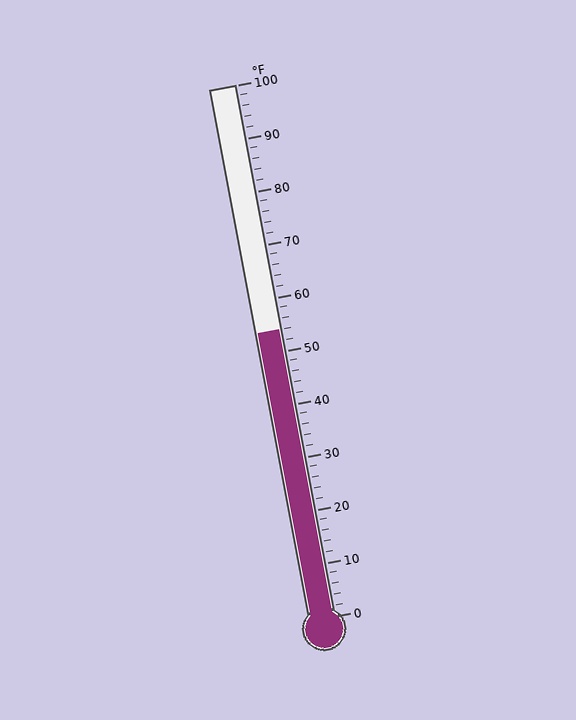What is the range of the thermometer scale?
The thermometer scale ranges from 0°F to 100°F.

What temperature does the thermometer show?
The thermometer shows approximately 54°F.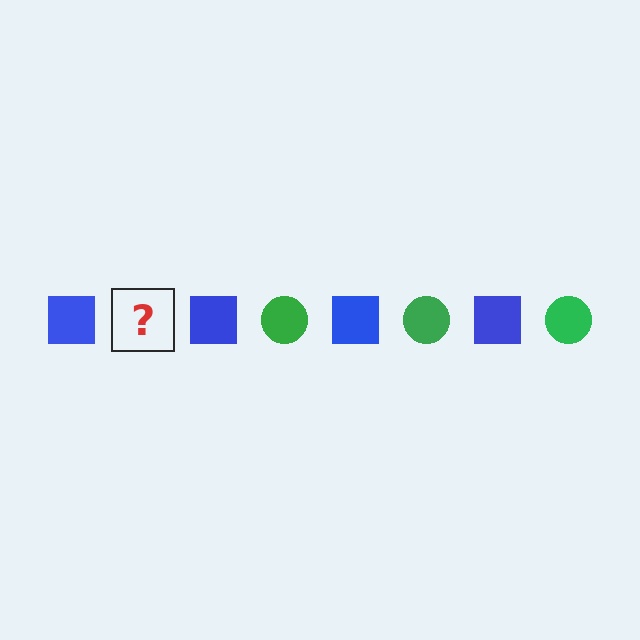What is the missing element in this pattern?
The missing element is a green circle.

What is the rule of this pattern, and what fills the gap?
The rule is that the pattern alternates between blue square and green circle. The gap should be filled with a green circle.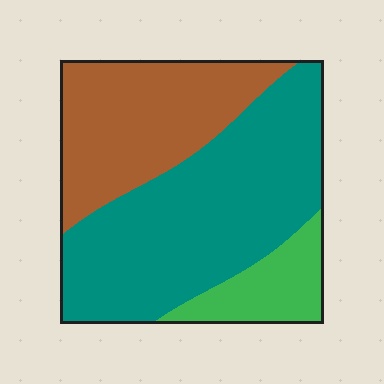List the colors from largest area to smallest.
From largest to smallest: teal, brown, green.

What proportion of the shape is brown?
Brown takes up about one third (1/3) of the shape.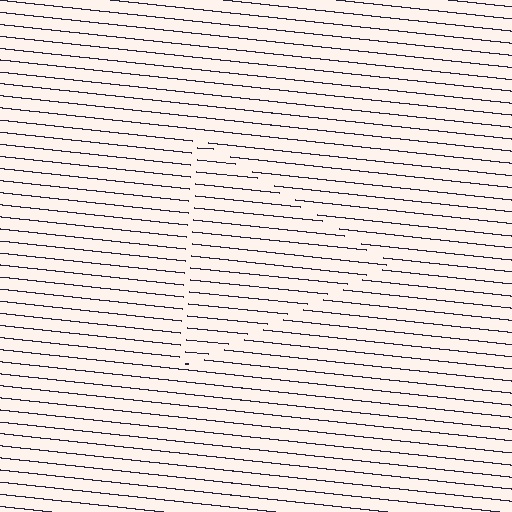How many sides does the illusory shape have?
3 sides — the line-ends trace a triangle.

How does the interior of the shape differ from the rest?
The interior of the shape contains the same grating, shifted by half a period — the contour is defined by the phase discontinuity where line-ends from the inner and outer gratings abut.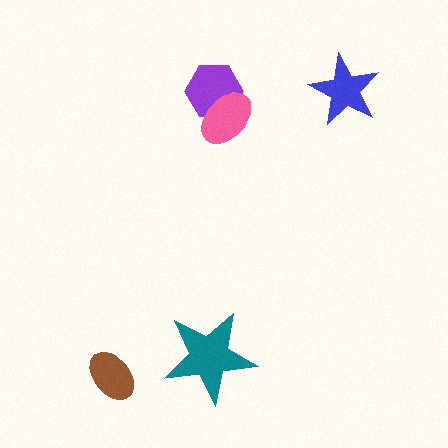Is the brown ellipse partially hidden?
No, no other shape covers it.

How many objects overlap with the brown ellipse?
0 objects overlap with the brown ellipse.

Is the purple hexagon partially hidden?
Yes, it is partially covered by another shape.